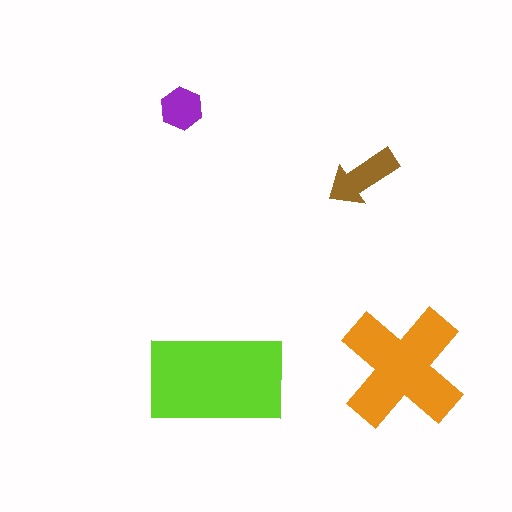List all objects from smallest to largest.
The purple hexagon, the brown arrow, the orange cross, the lime rectangle.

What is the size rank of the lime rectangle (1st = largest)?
1st.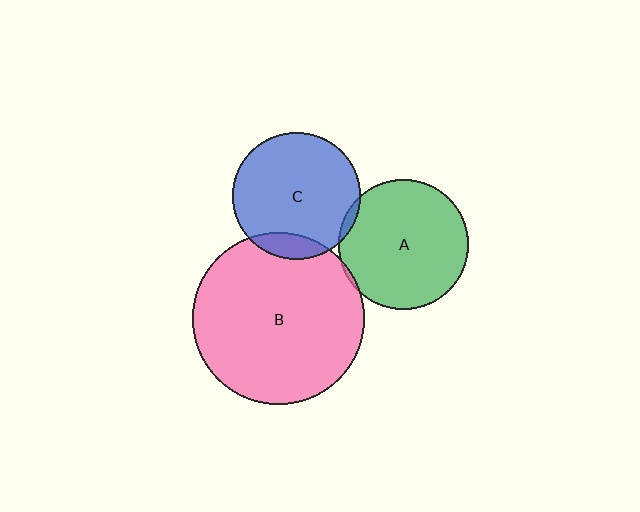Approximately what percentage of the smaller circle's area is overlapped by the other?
Approximately 5%.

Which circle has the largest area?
Circle B (pink).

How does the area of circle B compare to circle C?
Approximately 1.8 times.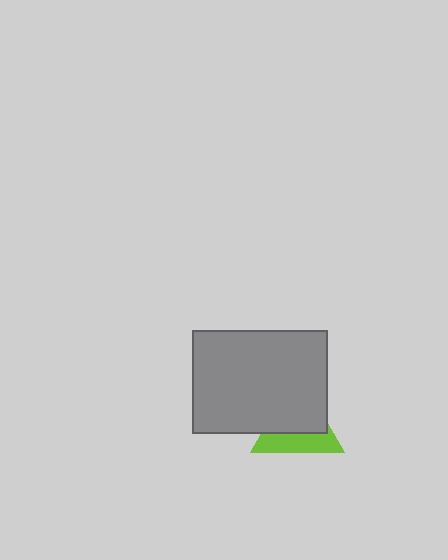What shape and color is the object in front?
The object in front is a gray rectangle.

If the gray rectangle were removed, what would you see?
You would see the complete lime triangle.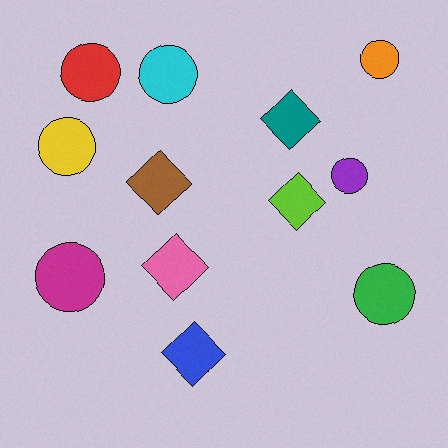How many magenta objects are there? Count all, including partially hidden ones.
There is 1 magenta object.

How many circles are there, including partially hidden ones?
There are 7 circles.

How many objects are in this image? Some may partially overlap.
There are 12 objects.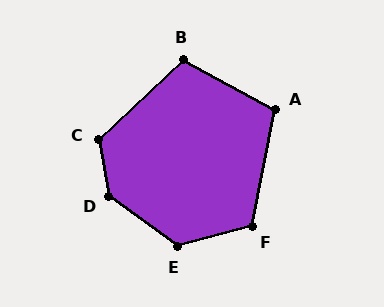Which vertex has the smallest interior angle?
A, at approximately 107 degrees.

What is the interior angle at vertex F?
Approximately 117 degrees (obtuse).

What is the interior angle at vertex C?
Approximately 124 degrees (obtuse).